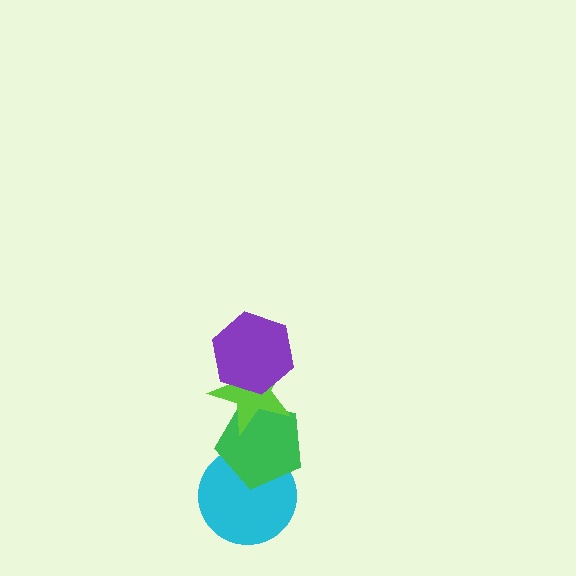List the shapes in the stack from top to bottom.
From top to bottom: the purple hexagon, the lime star, the green pentagon, the cyan circle.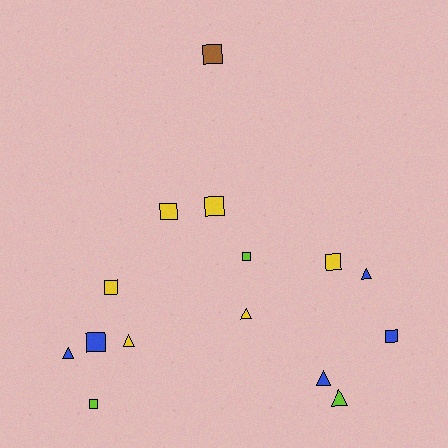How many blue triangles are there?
There are 3 blue triangles.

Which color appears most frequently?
Yellow, with 6 objects.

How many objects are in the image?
There are 15 objects.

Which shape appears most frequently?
Square, with 9 objects.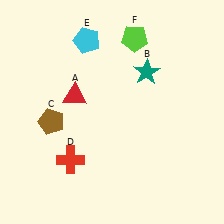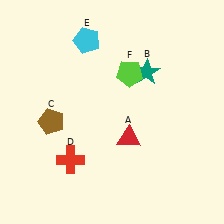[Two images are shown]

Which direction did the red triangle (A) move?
The red triangle (A) moved right.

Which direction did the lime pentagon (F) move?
The lime pentagon (F) moved down.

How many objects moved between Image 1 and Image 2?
2 objects moved between the two images.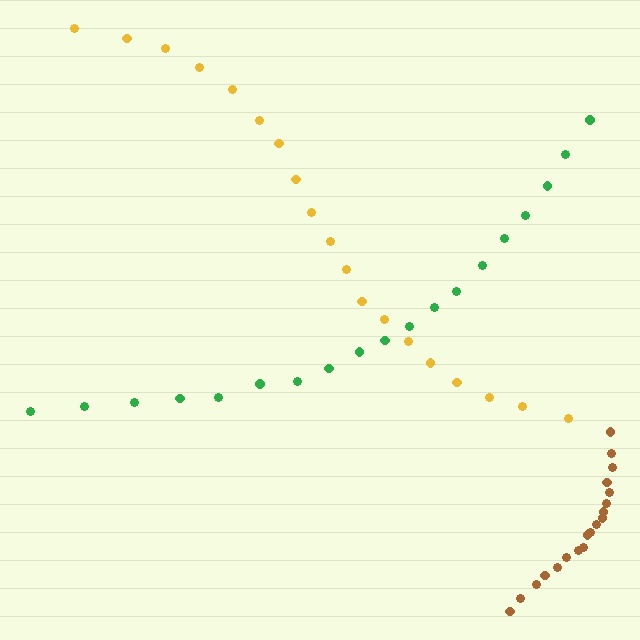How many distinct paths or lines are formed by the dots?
There are 3 distinct paths.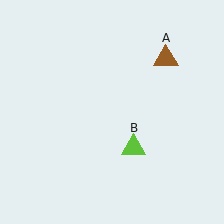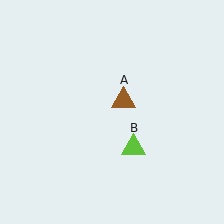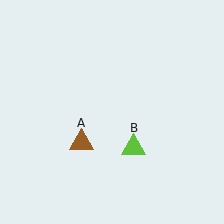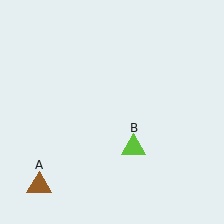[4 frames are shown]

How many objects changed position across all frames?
1 object changed position: brown triangle (object A).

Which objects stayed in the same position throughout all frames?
Lime triangle (object B) remained stationary.